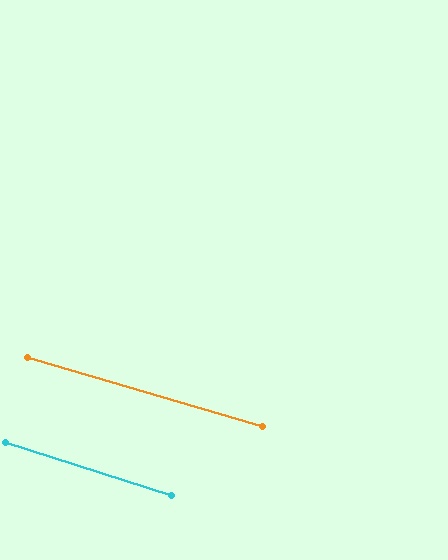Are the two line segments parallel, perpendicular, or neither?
Parallel — their directions differ by only 1.2°.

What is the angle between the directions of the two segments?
Approximately 1 degree.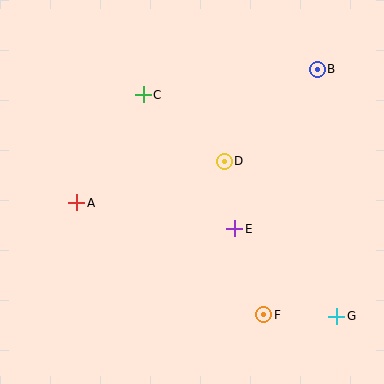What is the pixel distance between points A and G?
The distance between A and G is 284 pixels.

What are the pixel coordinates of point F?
Point F is at (264, 315).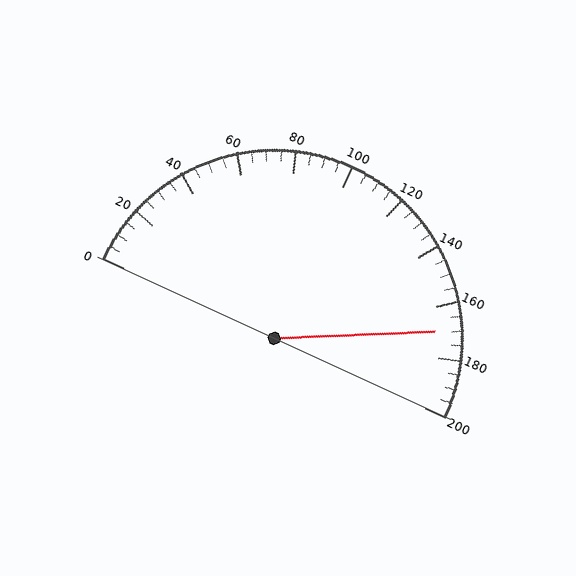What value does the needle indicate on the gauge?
The needle indicates approximately 170.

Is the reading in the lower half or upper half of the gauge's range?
The reading is in the upper half of the range (0 to 200).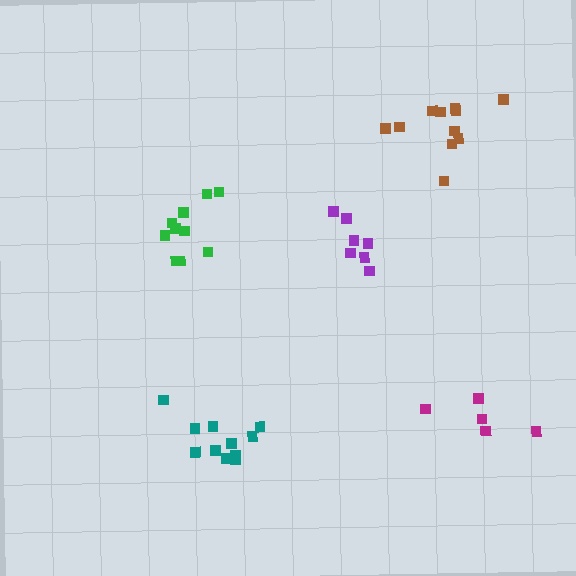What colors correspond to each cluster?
The clusters are colored: purple, teal, green, magenta, brown.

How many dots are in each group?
Group 1: 7 dots, Group 2: 11 dots, Group 3: 10 dots, Group 4: 5 dots, Group 5: 11 dots (44 total).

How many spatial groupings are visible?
There are 5 spatial groupings.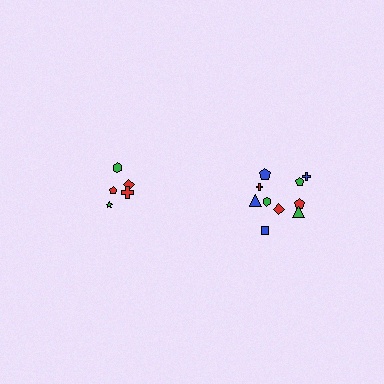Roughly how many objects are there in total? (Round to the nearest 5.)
Roughly 15 objects in total.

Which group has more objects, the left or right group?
The right group.